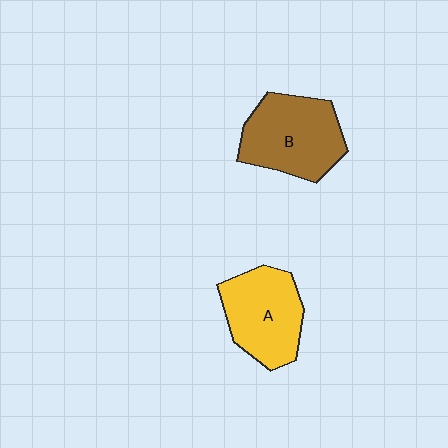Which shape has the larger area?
Shape B (brown).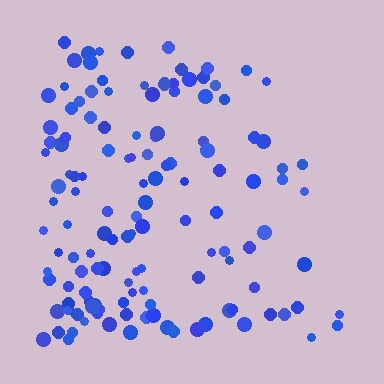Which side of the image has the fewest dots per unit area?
The right.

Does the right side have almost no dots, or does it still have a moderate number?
Still a moderate number, just noticeably fewer than the left.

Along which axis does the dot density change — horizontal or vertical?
Horizontal.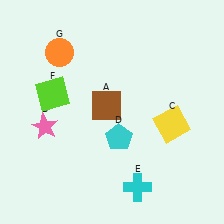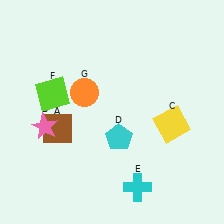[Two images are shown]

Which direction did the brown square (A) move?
The brown square (A) moved left.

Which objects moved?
The objects that moved are: the brown square (A), the orange circle (G).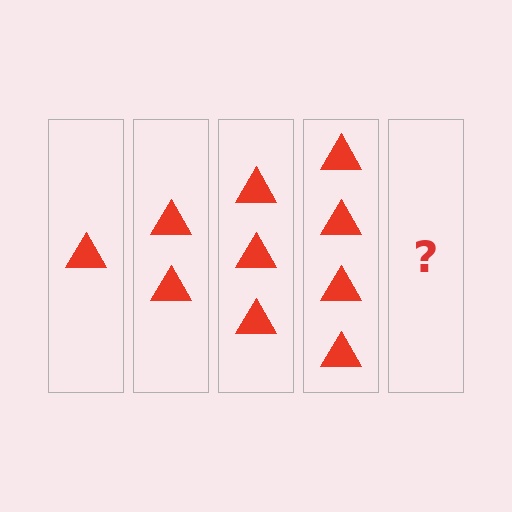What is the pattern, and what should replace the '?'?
The pattern is that each step adds one more triangle. The '?' should be 5 triangles.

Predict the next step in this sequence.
The next step is 5 triangles.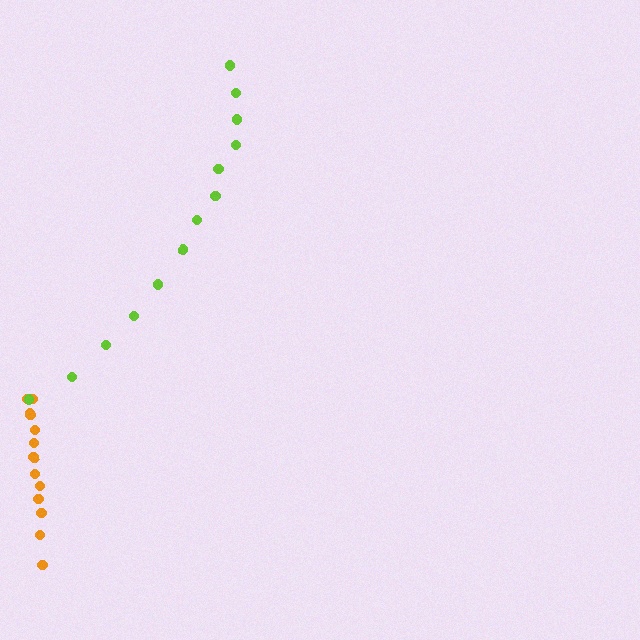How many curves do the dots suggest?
There are 2 distinct paths.